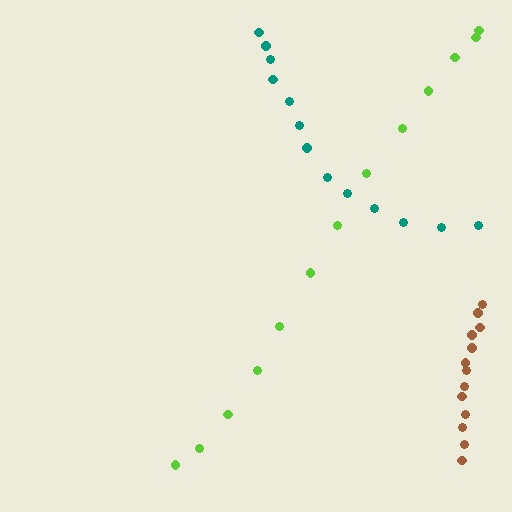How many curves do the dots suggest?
There are 3 distinct paths.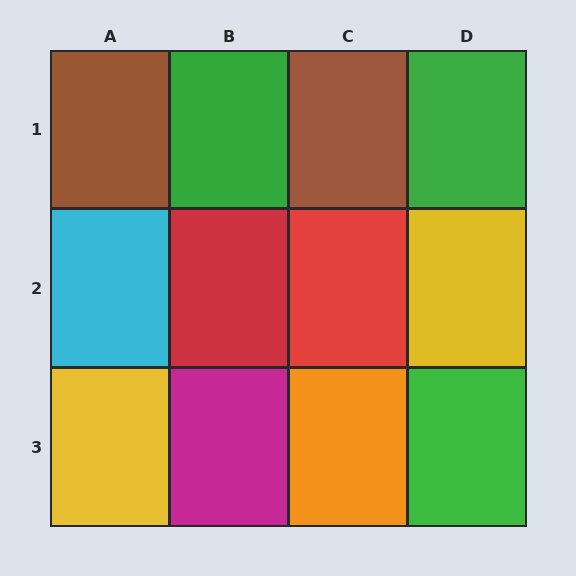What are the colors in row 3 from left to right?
Yellow, magenta, orange, green.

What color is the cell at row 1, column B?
Green.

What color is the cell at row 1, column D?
Green.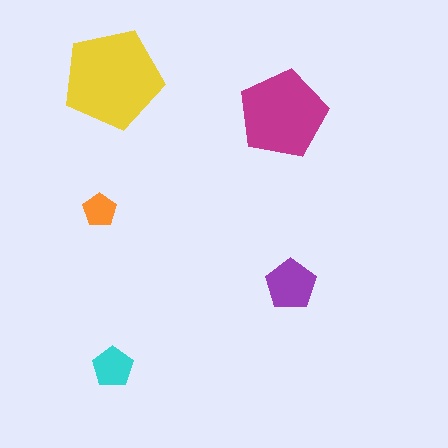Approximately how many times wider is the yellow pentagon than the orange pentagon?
About 3 times wider.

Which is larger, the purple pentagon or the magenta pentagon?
The magenta one.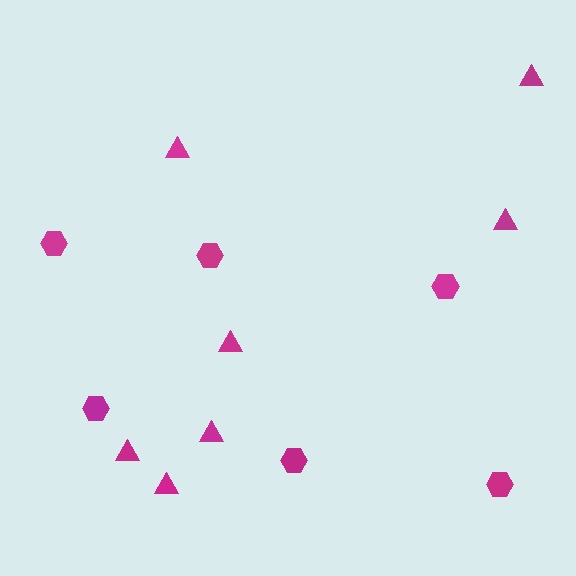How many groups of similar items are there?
There are 2 groups: one group of triangles (7) and one group of hexagons (6).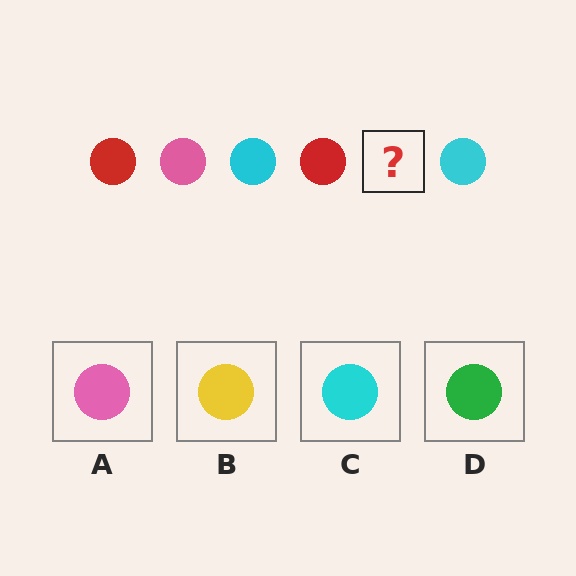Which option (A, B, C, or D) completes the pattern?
A.